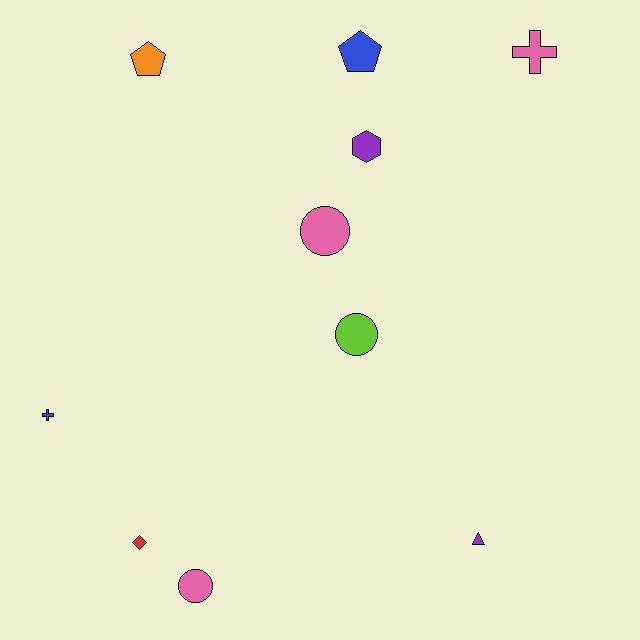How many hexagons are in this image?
There is 1 hexagon.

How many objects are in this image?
There are 10 objects.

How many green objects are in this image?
There are no green objects.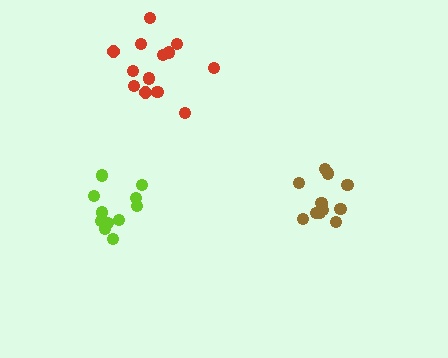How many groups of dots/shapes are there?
There are 3 groups.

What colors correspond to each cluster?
The clusters are colored: brown, red, lime.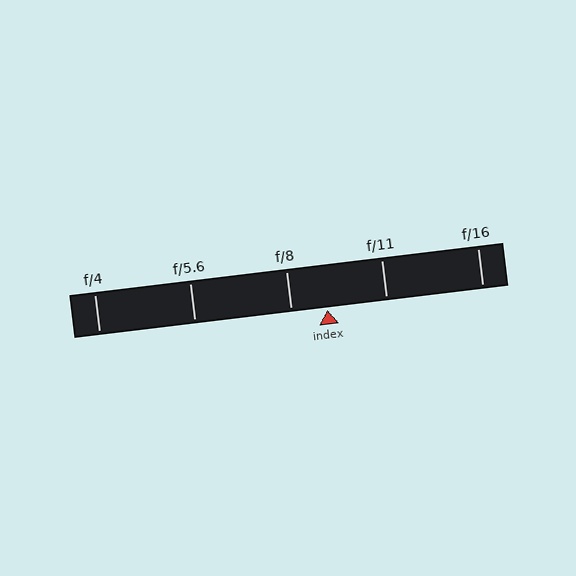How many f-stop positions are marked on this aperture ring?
There are 5 f-stop positions marked.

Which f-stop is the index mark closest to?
The index mark is closest to f/8.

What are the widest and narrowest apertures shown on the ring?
The widest aperture shown is f/4 and the narrowest is f/16.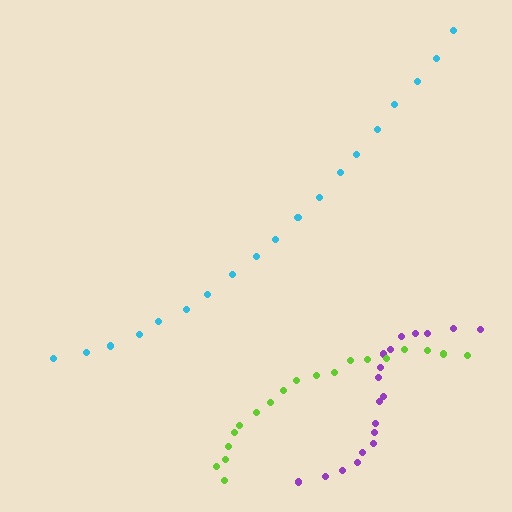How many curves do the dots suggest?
There are 3 distinct paths.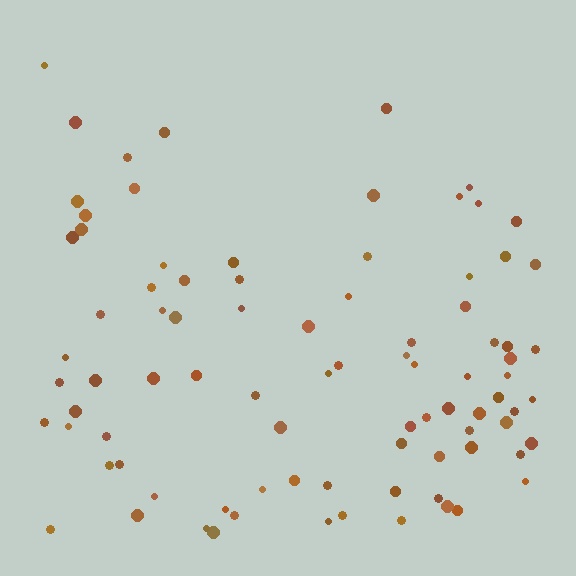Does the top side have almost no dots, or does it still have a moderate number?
Still a moderate number, just noticeably fewer than the bottom.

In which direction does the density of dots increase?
From top to bottom, with the bottom side densest.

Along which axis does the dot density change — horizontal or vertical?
Vertical.